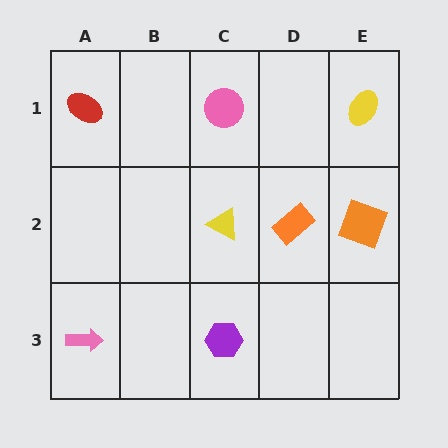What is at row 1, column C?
A pink circle.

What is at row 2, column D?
An orange rectangle.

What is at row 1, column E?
A yellow ellipse.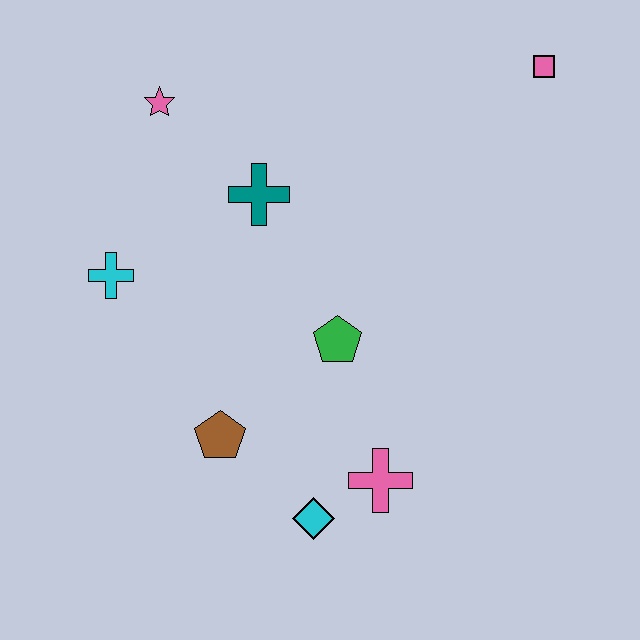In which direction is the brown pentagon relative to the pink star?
The brown pentagon is below the pink star.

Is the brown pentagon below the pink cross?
No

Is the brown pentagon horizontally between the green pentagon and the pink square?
No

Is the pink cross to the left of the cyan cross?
No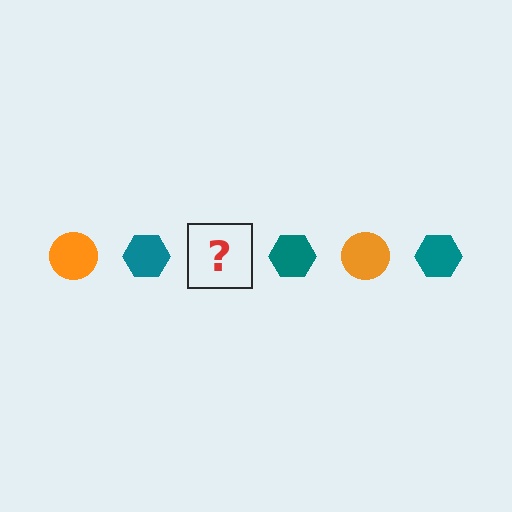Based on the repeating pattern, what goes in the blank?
The blank should be an orange circle.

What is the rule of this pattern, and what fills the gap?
The rule is that the pattern alternates between orange circle and teal hexagon. The gap should be filled with an orange circle.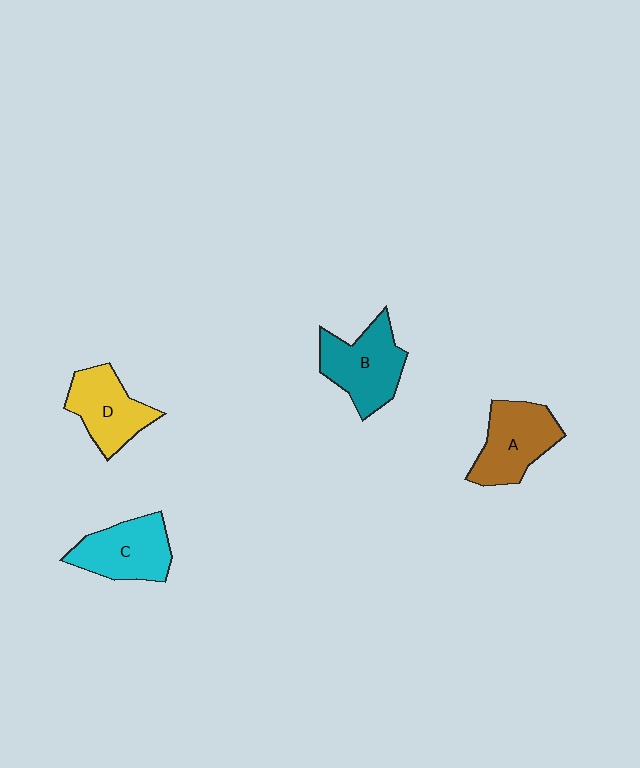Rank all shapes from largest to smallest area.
From largest to smallest: B (teal), A (brown), C (cyan), D (yellow).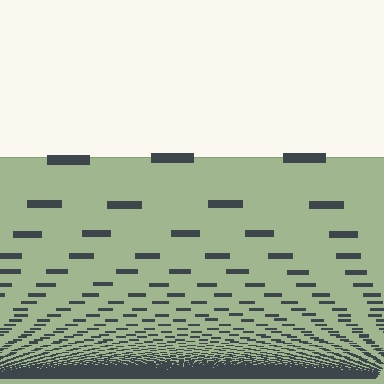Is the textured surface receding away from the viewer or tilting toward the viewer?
The surface appears to tilt toward the viewer. Texture elements get larger and sparser toward the top.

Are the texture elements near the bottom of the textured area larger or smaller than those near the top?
Smaller. The gradient is inverted — elements near the bottom are smaller and denser.